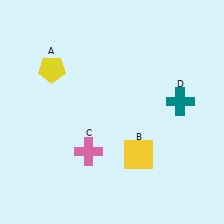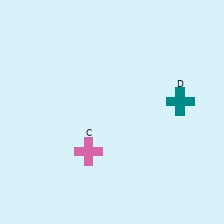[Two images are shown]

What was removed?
The yellow pentagon (A), the yellow square (B) were removed in Image 2.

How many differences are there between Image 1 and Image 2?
There are 2 differences between the two images.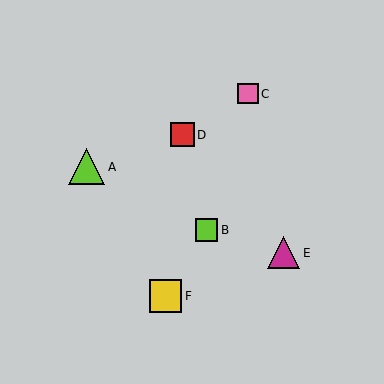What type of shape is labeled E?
Shape E is a magenta triangle.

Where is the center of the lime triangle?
The center of the lime triangle is at (87, 167).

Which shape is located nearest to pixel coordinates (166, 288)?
The yellow square (labeled F) at (165, 296) is nearest to that location.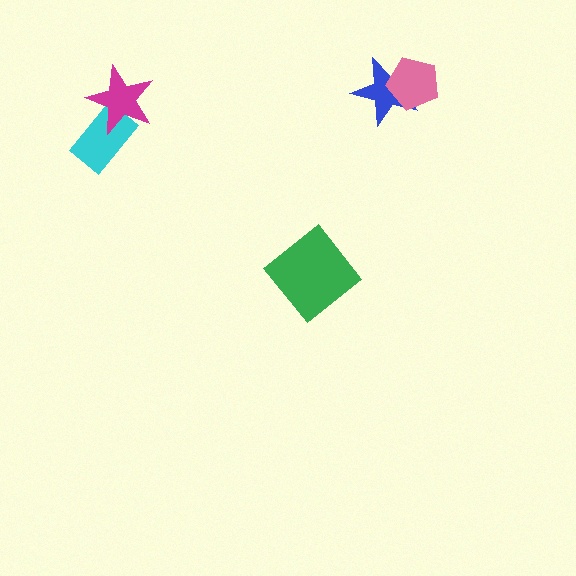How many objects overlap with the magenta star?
1 object overlaps with the magenta star.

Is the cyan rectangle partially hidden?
Yes, it is partially covered by another shape.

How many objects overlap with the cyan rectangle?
1 object overlaps with the cyan rectangle.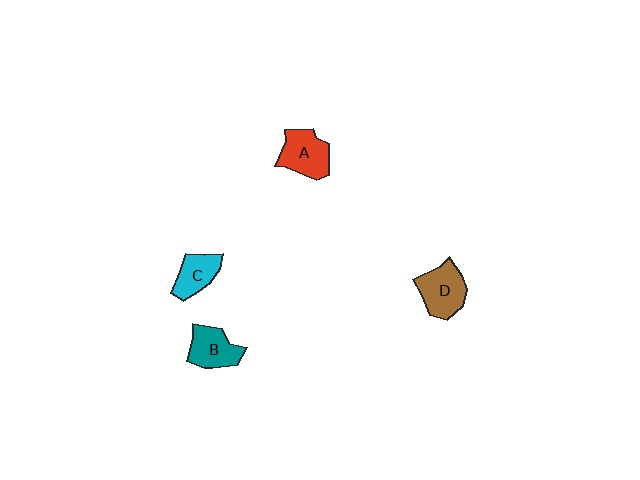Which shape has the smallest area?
Shape C (cyan).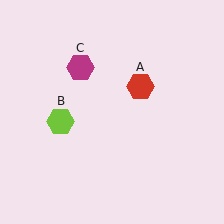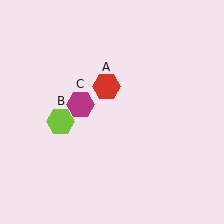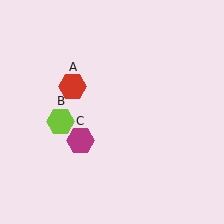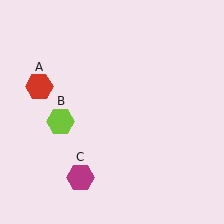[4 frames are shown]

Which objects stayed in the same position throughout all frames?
Lime hexagon (object B) remained stationary.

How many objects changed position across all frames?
2 objects changed position: red hexagon (object A), magenta hexagon (object C).